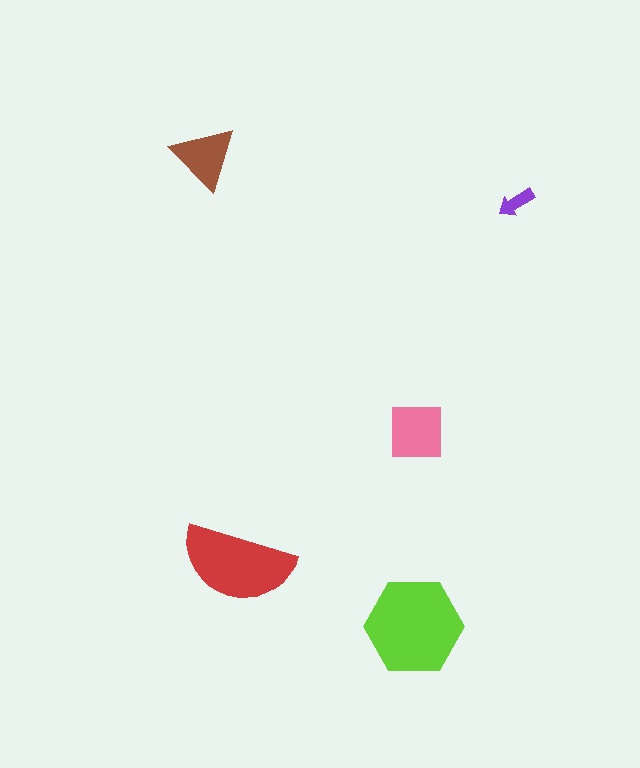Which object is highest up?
The brown triangle is topmost.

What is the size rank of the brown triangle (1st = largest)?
4th.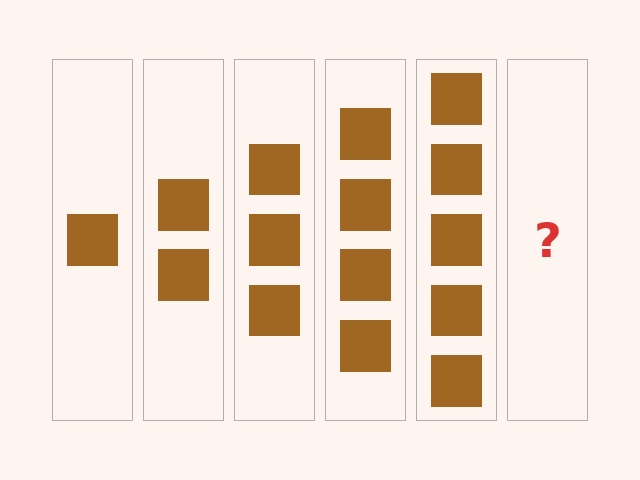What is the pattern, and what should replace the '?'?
The pattern is that each step adds one more square. The '?' should be 6 squares.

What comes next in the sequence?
The next element should be 6 squares.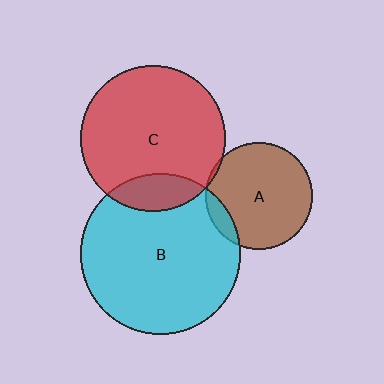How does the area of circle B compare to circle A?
Approximately 2.3 times.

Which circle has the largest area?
Circle B (cyan).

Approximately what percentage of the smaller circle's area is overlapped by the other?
Approximately 15%.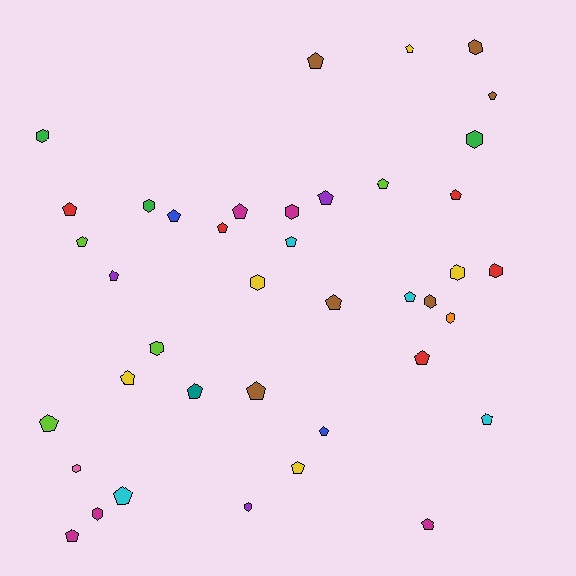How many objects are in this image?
There are 40 objects.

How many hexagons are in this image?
There are 14 hexagons.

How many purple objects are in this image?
There are 3 purple objects.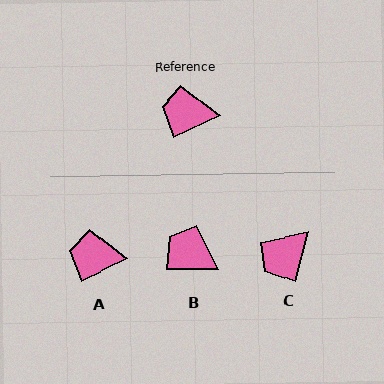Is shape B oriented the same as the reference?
No, it is off by about 26 degrees.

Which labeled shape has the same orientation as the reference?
A.